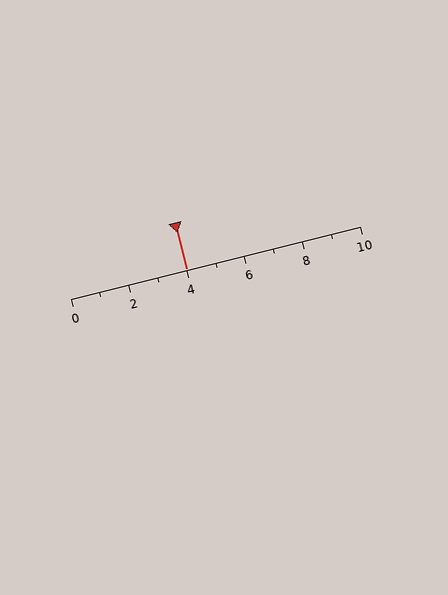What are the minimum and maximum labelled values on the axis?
The axis runs from 0 to 10.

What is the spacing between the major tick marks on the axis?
The major ticks are spaced 2 apart.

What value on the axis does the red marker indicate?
The marker indicates approximately 4.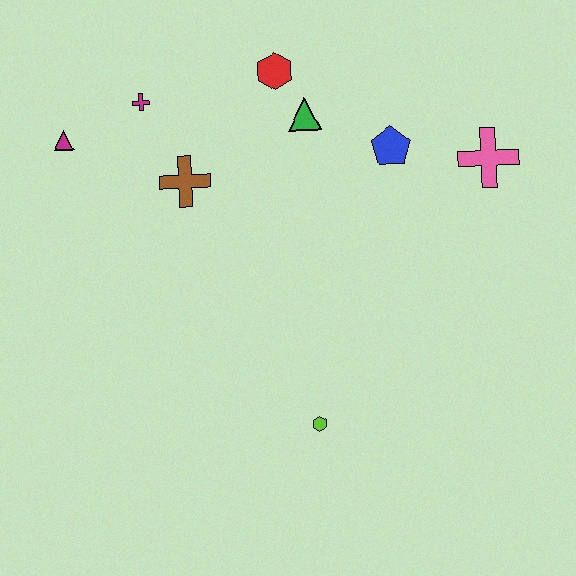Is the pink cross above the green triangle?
No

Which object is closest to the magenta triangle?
The magenta cross is closest to the magenta triangle.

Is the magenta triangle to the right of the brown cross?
No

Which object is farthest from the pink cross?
The magenta triangle is farthest from the pink cross.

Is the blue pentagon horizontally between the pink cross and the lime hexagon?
Yes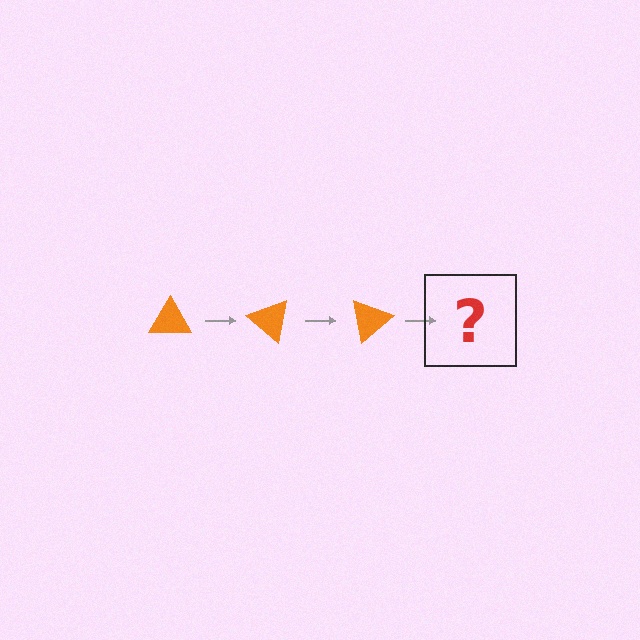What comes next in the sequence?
The next element should be an orange triangle rotated 120 degrees.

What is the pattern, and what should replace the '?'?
The pattern is that the triangle rotates 40 degrees each step. The '?' should be an orange triangle rotated 120 degrees.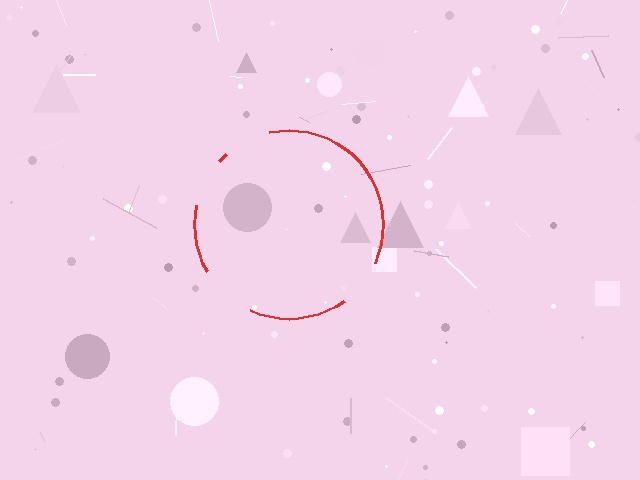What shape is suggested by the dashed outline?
The dashed outline suggests a circle.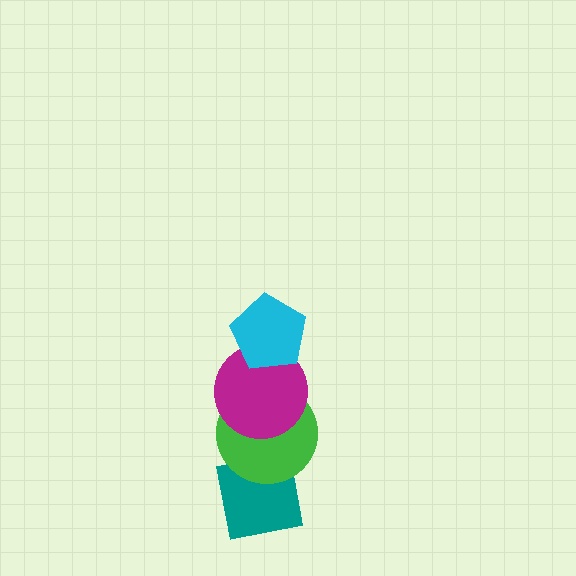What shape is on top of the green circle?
The magenta circle is on top of the green circle.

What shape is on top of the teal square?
The green circle is on top of the teal square.